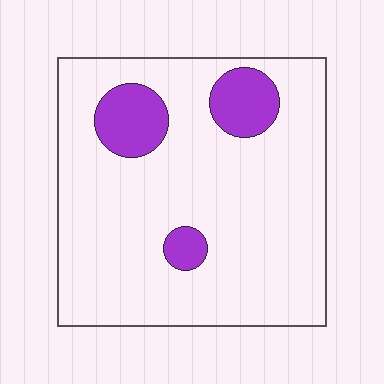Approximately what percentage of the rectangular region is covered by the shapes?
Approximately 15%.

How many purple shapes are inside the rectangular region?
3.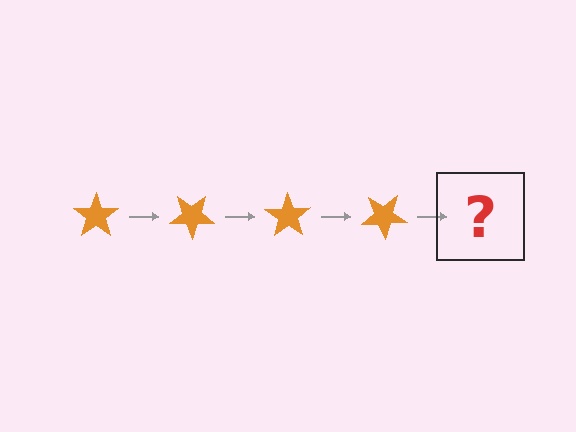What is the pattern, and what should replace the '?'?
The pattern is that the star rotates 35 degrees each step. The '?' should be an orange star rotated 140 degrees.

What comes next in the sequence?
The next element should be an orange star rotated 140 degrees.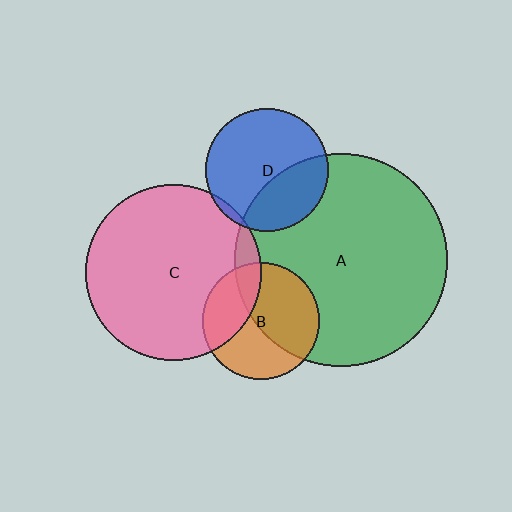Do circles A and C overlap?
Yes.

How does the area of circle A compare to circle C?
Approximately 1.5 times.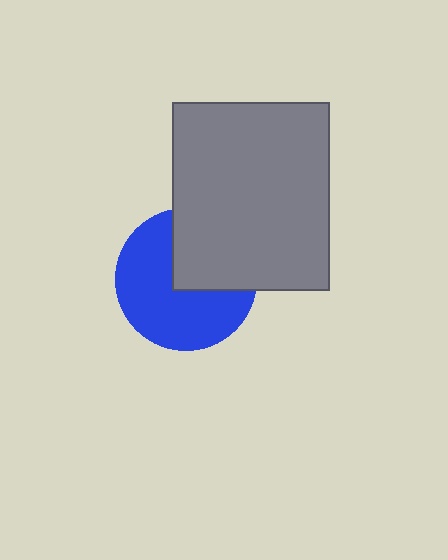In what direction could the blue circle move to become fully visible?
The blue circle could move toward the lower-left. That would shift it out from behind the gray rectangle entirely.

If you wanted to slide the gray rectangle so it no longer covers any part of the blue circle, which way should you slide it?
Slide it toward the upper-right — that is the most direct way to separate the two shapes.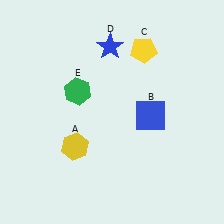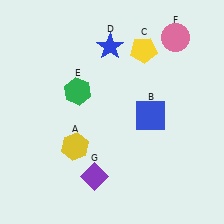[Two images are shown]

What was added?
A pink circle (F), a purple diamond (G) were added in Image 2.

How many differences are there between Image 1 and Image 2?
There are 2 differences between the two images.